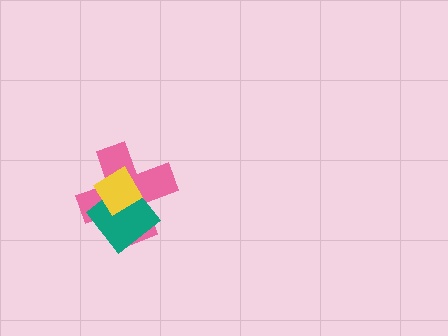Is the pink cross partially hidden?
Yes, it is partially covered by another shape.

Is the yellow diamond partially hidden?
No, no other shape covers it.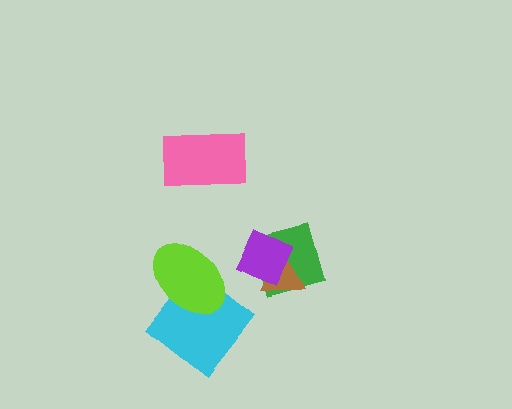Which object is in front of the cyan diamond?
The lime ellipse is in front of the cyan diamond.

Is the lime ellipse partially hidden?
No, no other shape covers it.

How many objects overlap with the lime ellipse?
1 object overlaps with the lime ellipse.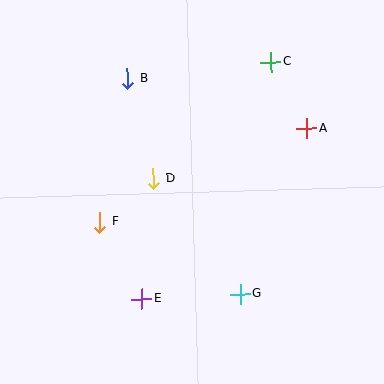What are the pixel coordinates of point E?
Point E is at (142, 299).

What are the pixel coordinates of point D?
Point D is at (153, 178).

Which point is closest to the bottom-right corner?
Point G is closest to the bottom-right corner.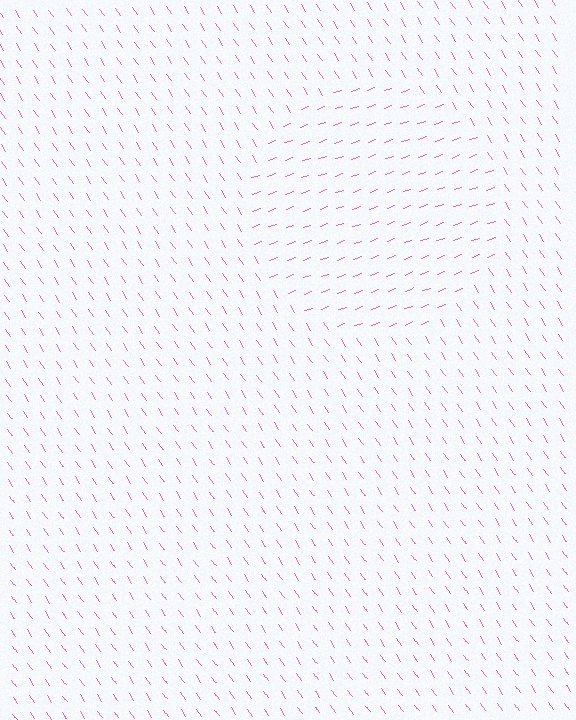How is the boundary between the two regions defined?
The boundary is defined purely by a change in line orientation (approximately 76 degrees difference). All lines are the same color and thickness.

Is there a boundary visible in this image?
Yes, there is a texture boundary formed by a change in line orientation.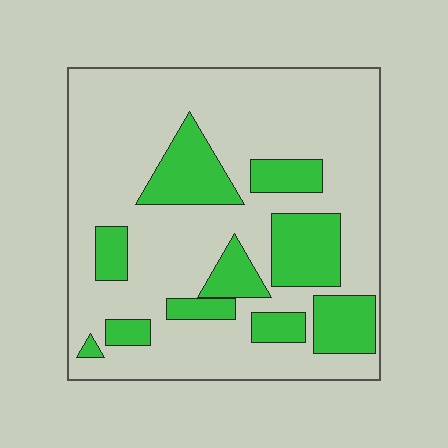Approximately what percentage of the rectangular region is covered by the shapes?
Approximately 25%.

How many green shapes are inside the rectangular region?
10.